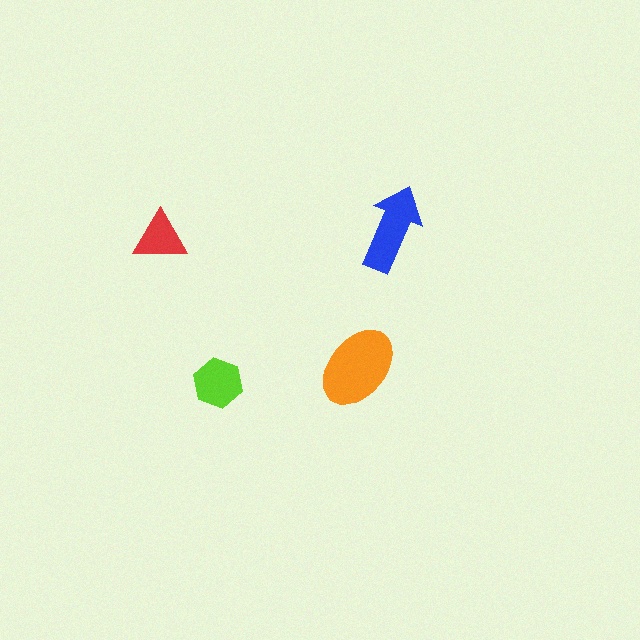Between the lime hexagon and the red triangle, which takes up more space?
The lime hexagon.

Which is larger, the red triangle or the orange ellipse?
The orange ellipse.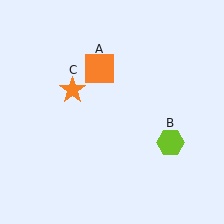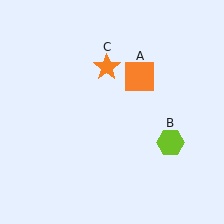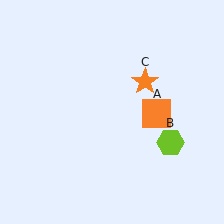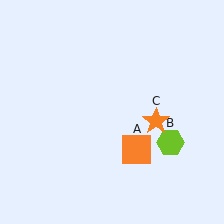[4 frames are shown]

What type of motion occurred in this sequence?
The orange square (object A), orange star (object C) rotated clockwise around the center of the scene.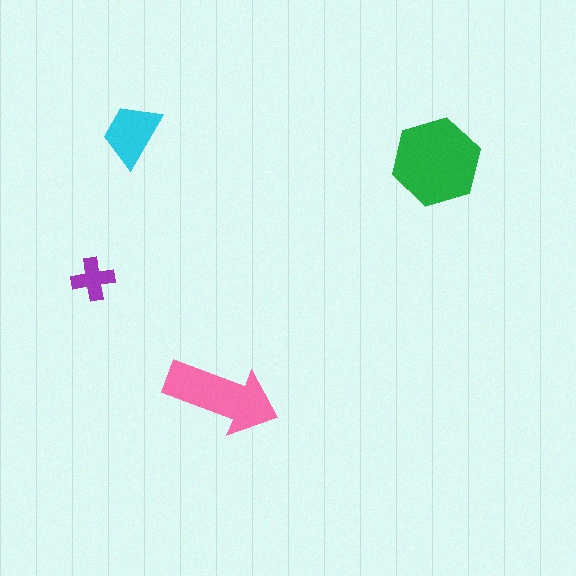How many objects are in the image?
There are 4 objects in the image.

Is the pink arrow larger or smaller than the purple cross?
Larger.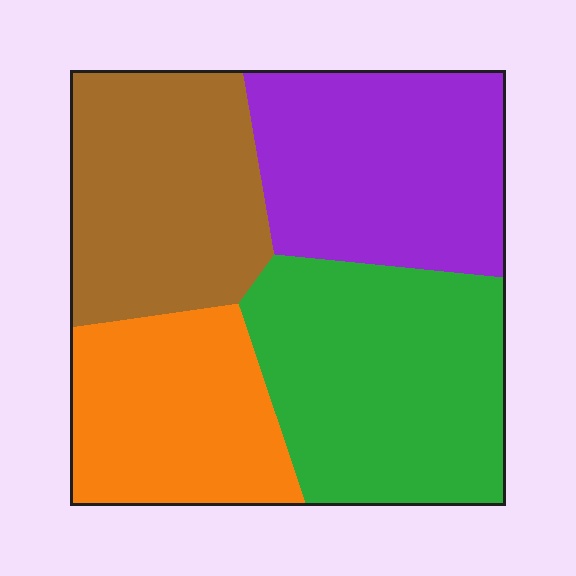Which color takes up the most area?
Green, at roughly 30%.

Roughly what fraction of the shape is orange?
Orange takes up about one fifth (1/5) of the shape.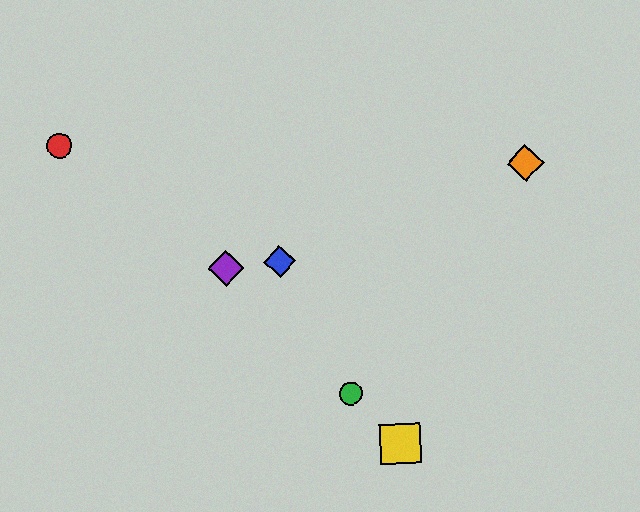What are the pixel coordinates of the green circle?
The green circle is at (351, 394).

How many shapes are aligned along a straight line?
3 shapes (the green circle, the yellow square, the purple diamond) are aligned along a straight line.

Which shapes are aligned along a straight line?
The green circle, the yellow square, the purple diamond are aligned along a straight line.